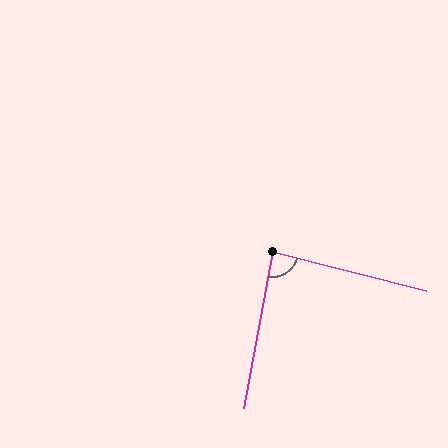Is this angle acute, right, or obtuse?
It is approximately a right angle.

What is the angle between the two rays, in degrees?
Approximately 86 degrees.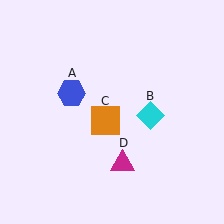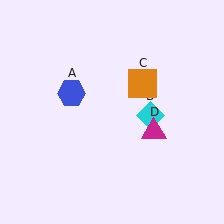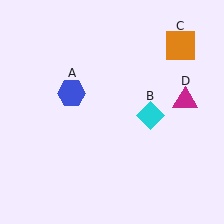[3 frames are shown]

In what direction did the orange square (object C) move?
The orange square (object C) moved up and to the right.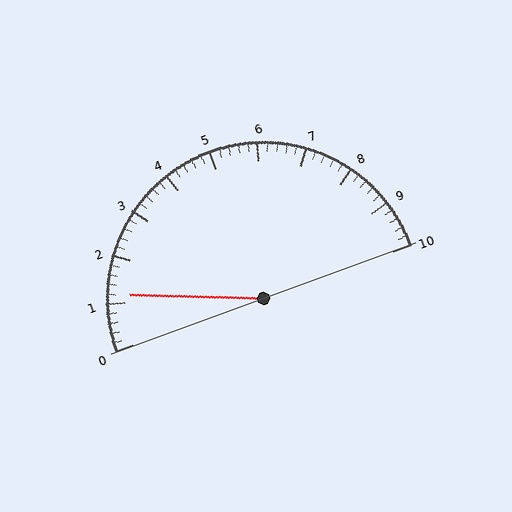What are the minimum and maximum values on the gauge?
The gauge ranges from 0 to 10.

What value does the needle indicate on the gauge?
The needle indicates approximately 1.2.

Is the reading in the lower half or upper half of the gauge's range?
The reading is in the lower half of the range (0 to 10).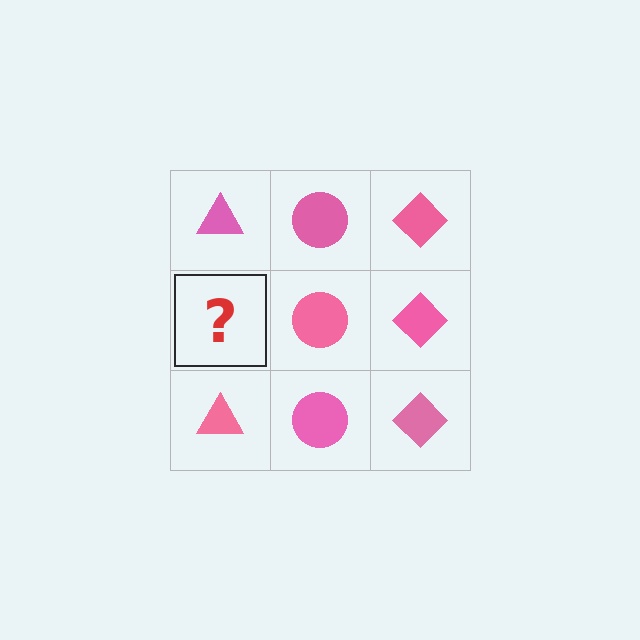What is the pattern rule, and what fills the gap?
The rule is that each column has a consistent shape. The gap should be filled with a pink triangle.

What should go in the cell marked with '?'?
The missing cell should contain a pink triangle.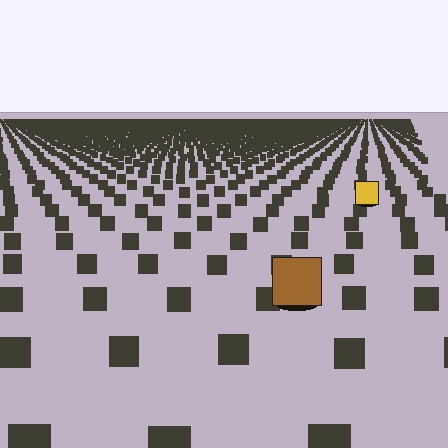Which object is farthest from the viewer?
The yellow square is farthest from the viewer. It appears smaller and the ground texture around it is denser.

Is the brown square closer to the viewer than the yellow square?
Yes. The brown square is closer — you can tell from the texture gradient: the ground texture is coarser near it.